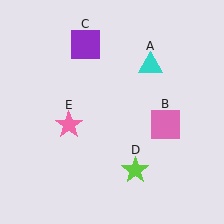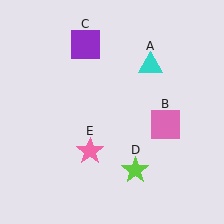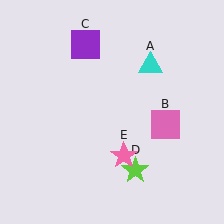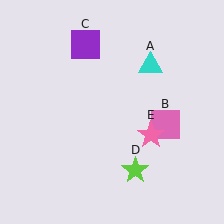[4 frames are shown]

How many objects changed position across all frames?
1 object changed position: pink star (object E).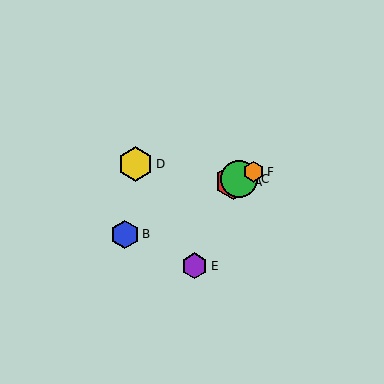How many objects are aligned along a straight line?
4 objects (A, B, C, F) are aligned along a straight line.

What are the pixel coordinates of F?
Object F is at (254, 172).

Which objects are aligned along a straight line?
Objects A, B, C, F are aligned along a straight line.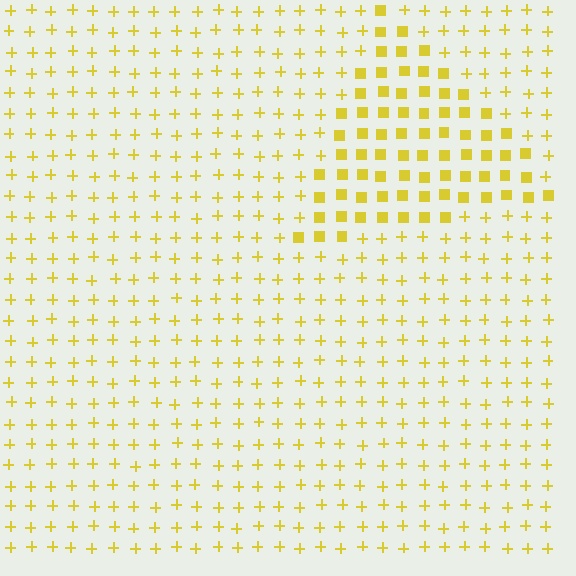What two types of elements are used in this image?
The image uses squares inside the triangle region and plus signs outside it.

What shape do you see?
I see a triangle.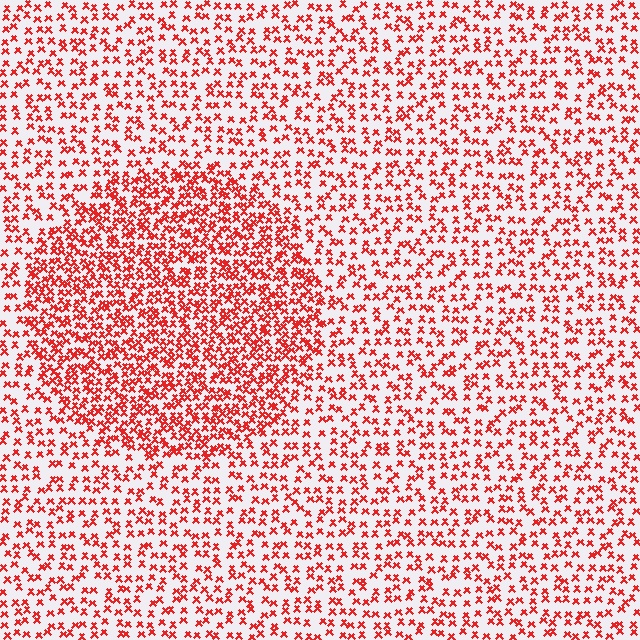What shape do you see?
I see a circle.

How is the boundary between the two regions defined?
The boundary is defined by a change in element density (approximately 2.0x ratio). All elements are the same color, size, and shape.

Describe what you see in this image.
The image contains small red elements arranged at two different densities. A circle-shaped region is visible where the elements are more densely packed than the surrounding area.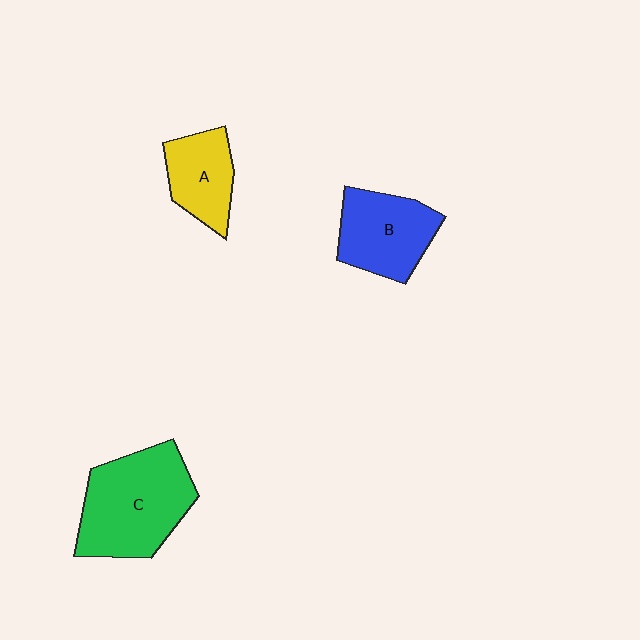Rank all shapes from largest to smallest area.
From largest to smallest: C (green), B (blue), A (yellow).